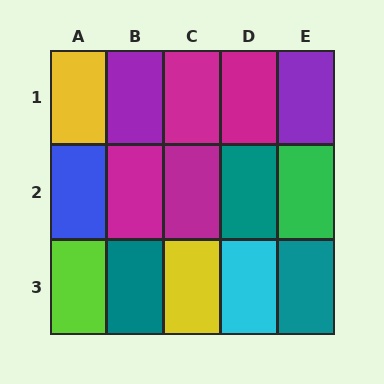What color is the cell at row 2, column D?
Teal.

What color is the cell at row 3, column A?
Lime.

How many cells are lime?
1 cell is lime.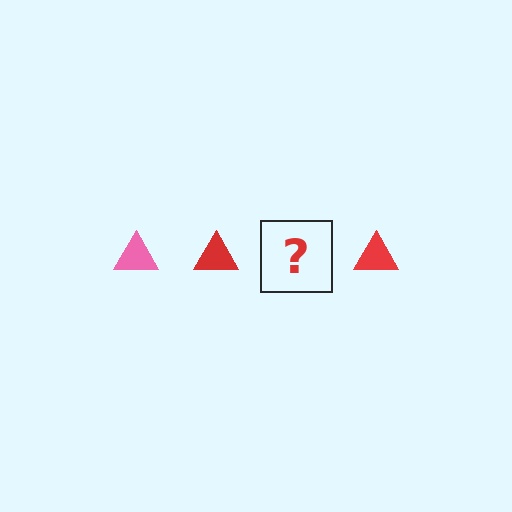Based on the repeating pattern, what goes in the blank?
The blank should be a pink triangle.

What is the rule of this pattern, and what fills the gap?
The rule is that the pattern cycles through pink, red triangles. The gap should be filled with a pink triangle.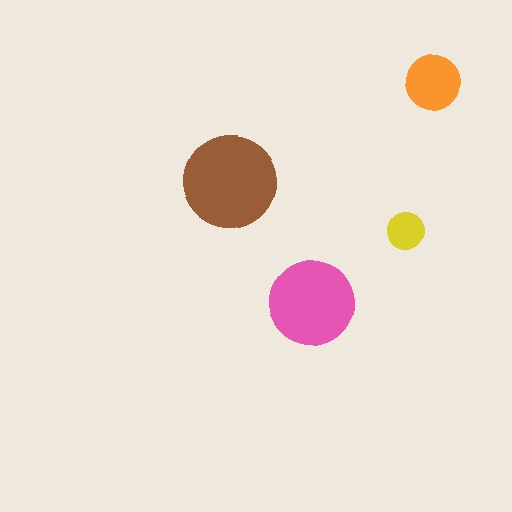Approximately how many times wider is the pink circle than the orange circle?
About 1.5 times wider.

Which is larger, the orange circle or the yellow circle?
The orange one.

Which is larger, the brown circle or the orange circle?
The brown one.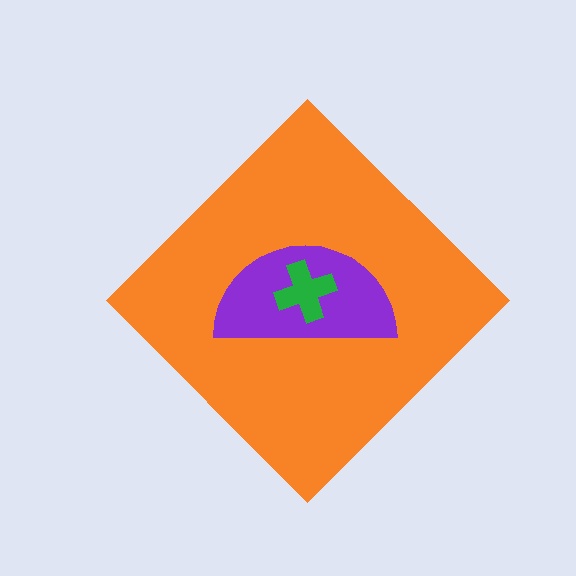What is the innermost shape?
The green cross.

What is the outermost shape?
The orange diamond.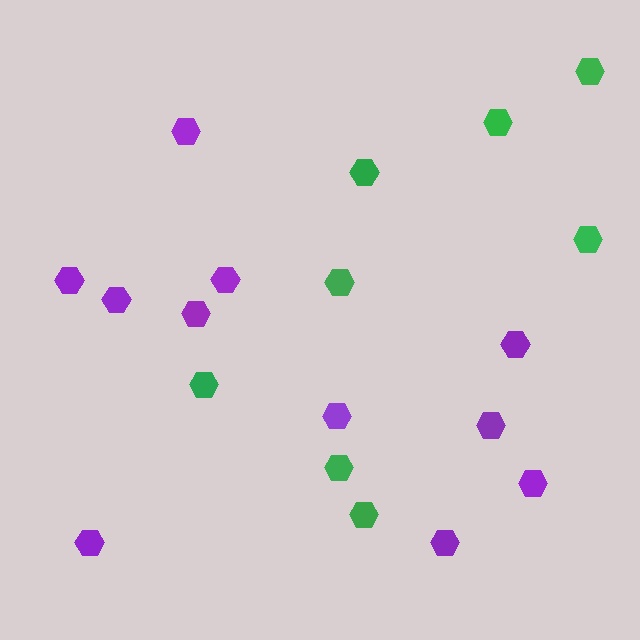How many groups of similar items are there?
There are 2 groups: one group of green hexagons (8) and one group of purple hexagons (11).